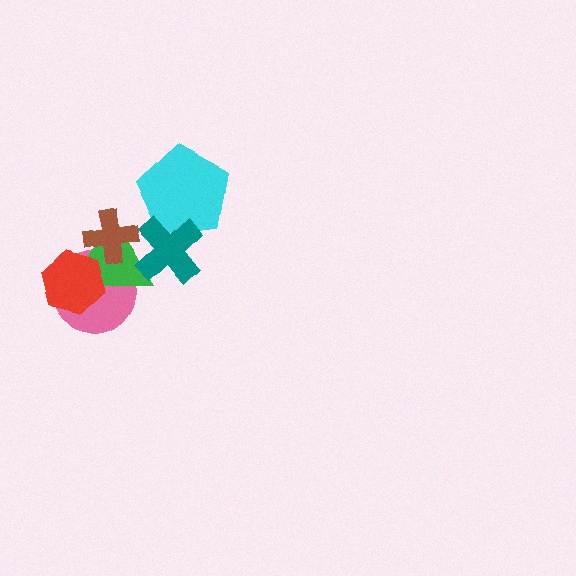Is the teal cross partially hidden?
No, no other shape covers it.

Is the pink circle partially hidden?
Yes, it is partially covered by another shape.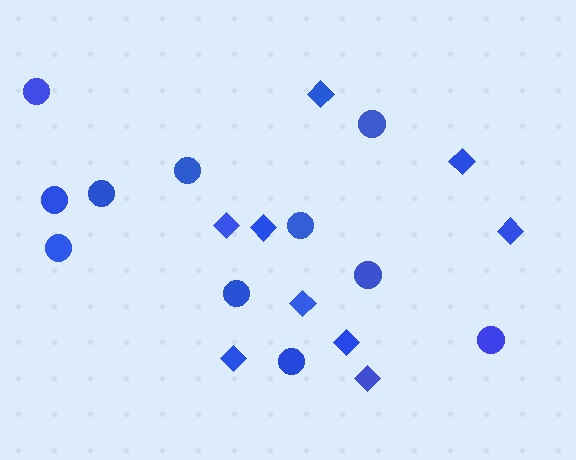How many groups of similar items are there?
There are 2 groups: one group of circles (11) and one group of diamonds (9).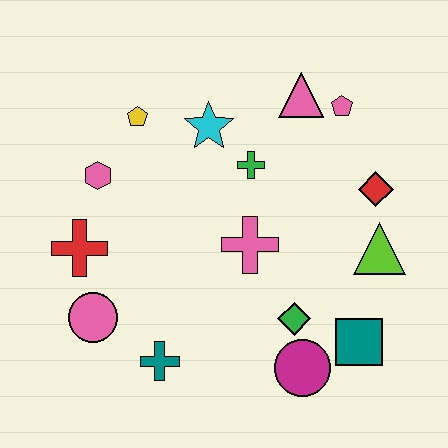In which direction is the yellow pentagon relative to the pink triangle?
The yellow pentagon is to the left of the pink triangle.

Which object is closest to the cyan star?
The green cross is closest to the cyan star.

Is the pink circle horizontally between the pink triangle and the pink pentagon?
No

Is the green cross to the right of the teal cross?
Yes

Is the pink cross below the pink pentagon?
Yes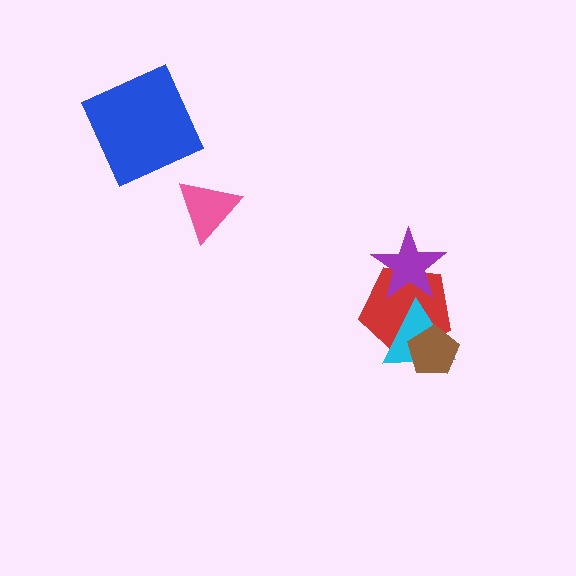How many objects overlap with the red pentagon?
3 objects overlap with the red pentagon.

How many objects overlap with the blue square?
0 objects overlap with the blue square.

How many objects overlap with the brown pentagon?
2 objects overlap with the brown pentagon.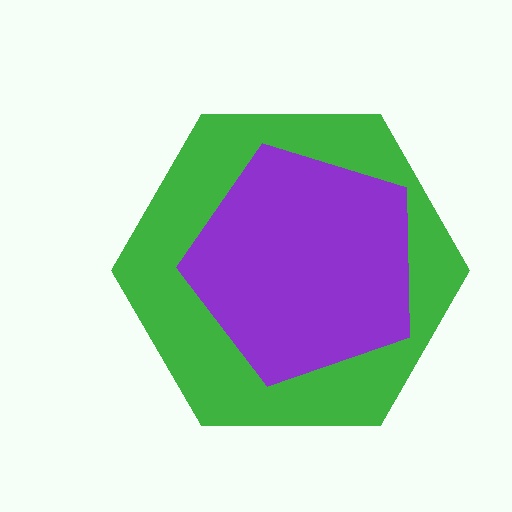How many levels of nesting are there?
2.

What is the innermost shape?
The purple pentagon.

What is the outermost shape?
The green hexagon.